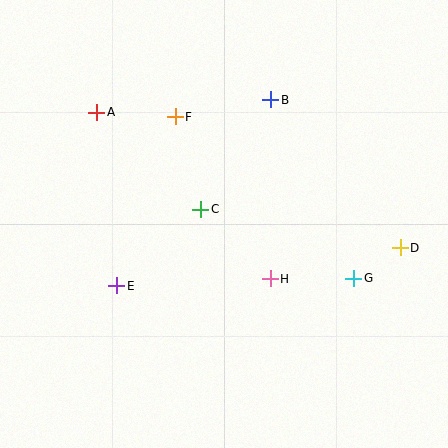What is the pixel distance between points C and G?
The distance between C and G is 168 pixels.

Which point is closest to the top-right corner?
Point B is closest to the top-right corner.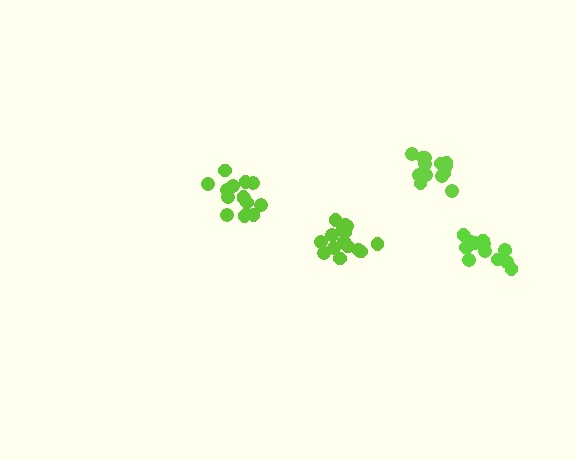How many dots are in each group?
Group 1: 14 dots, Group 2: 15 dots, Group 3: 14 dots, Group 4: 15 dots (58 total).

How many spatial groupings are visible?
There are 4 spatial groupings.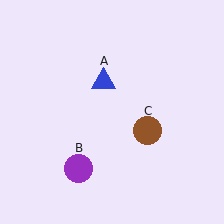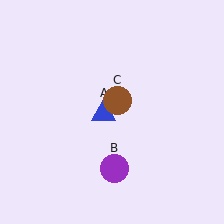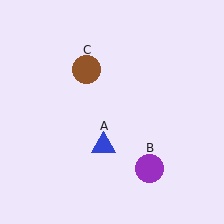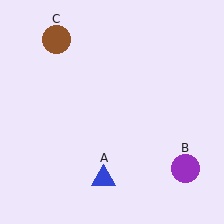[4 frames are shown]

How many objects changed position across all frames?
3 objects changed position: blue triangle (object A), purple circle (object B), brown circle (object C).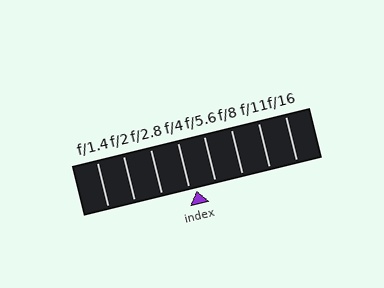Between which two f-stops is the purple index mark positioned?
The index mark is between f/4 and f/5.6.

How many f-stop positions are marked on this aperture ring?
There are 8 f-stop positions marked.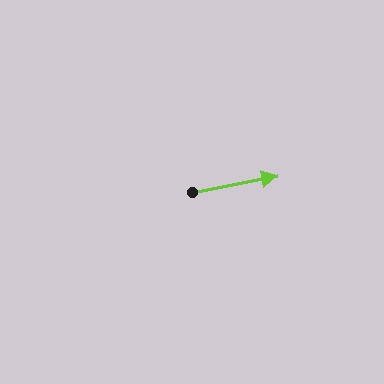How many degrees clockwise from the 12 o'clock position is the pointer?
Approximately 79 degrees.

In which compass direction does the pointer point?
East.